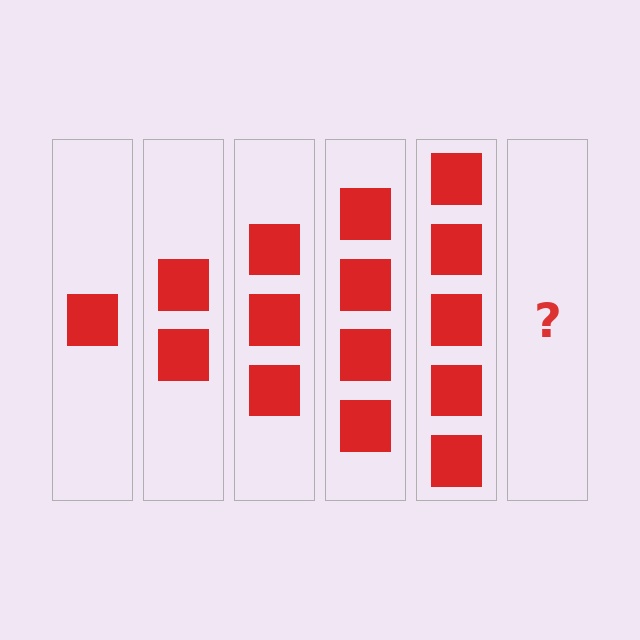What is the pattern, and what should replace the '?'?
The pattern is that each step adds one more square. The '?' should be 6 squares.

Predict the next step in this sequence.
The next step is 6 squares.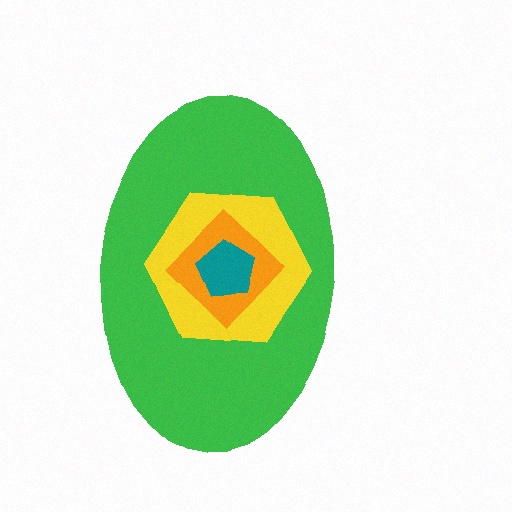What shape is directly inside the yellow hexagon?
The orange diamond.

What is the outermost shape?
The green ellipse.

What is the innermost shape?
The teal pentagon.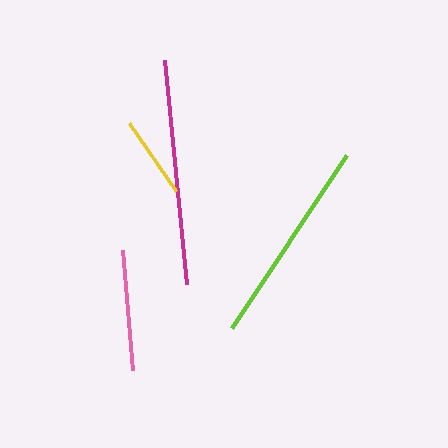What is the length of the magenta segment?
The magenta segment is approximately 226 pixels long.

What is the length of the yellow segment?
The yellow segment is approximately 83 pixels long.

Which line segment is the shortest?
The yellow line is the shortest at approximately 83 pixels.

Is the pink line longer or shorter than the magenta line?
The magenta line is longer than the pink line.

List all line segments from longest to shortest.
From longest to shortest: magenta, lime, pink, yellow.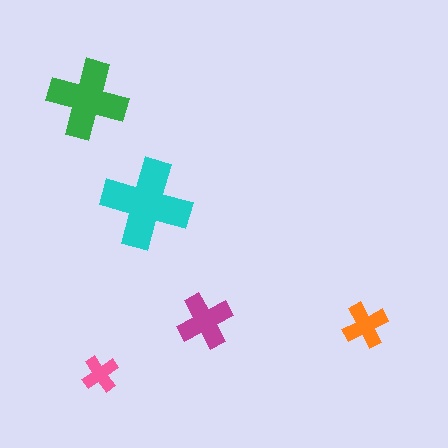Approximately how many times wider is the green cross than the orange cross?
About 1.5 times wider.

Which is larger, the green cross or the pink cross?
The green one.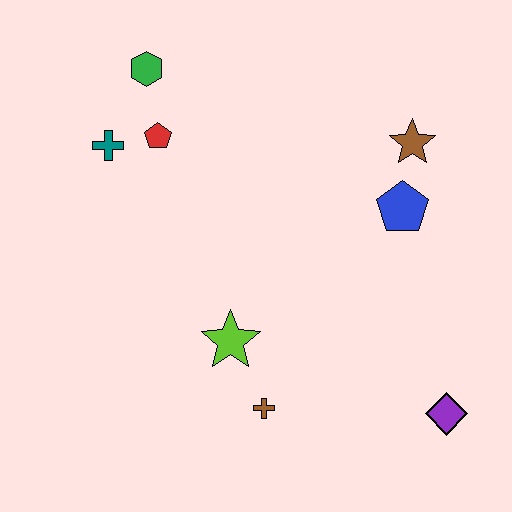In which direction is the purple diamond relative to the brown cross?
The purple diamond is to the right of the brown cross.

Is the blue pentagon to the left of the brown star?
Yes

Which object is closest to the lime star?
The brown cross is closest to the lime star.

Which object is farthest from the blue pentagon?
The teal cross is farthest from the blue pentagon.